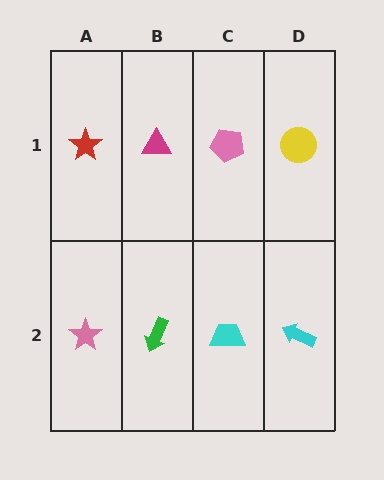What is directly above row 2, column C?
A pink pentagon.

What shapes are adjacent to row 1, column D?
A cyan arrow (row 2, column D), a pink pentagon (row 1, column C).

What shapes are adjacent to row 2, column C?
A pink pentagon (row 1, column C), a green arrow (row 2, column B), a cyan arrow (row 2, column D).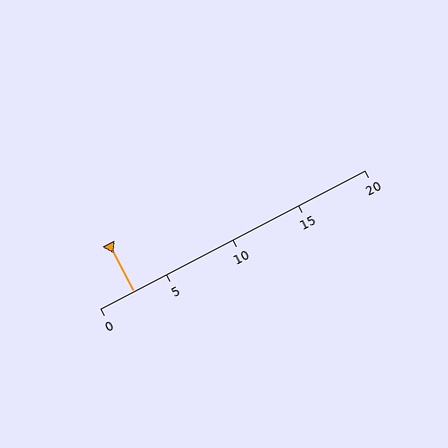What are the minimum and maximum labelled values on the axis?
The axis runs from 0 to 20.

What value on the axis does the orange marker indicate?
The marker indicates approximately 2.5.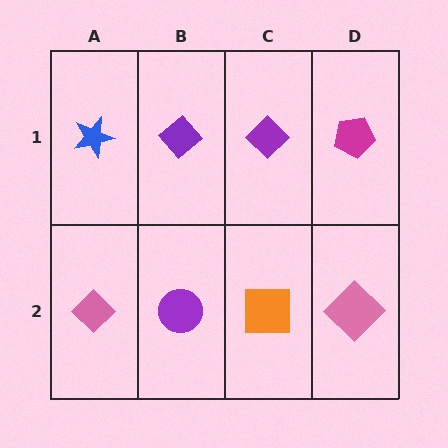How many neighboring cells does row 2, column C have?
3.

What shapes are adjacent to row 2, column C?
A purple diamond (row 1, column C), a purple circle (row 2, column B), a pink diamond (row 2, column D).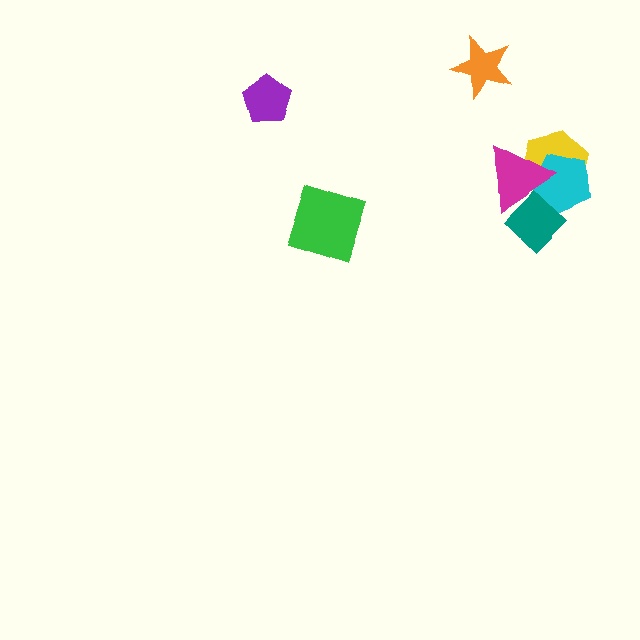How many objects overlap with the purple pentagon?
0 objects overlap with the purple pentagon.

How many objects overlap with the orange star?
0 objects overlap with the orange star.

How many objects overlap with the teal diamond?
2 objects overlap with the teal diamond.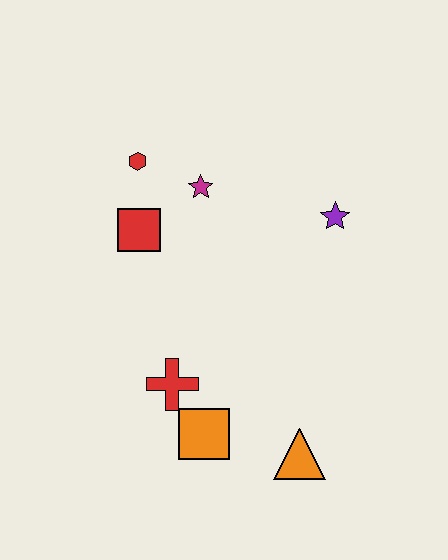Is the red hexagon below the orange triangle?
No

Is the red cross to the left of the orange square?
Yes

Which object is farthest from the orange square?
The red hexagon is farthest from the orange square.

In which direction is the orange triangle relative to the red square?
The orange triangle is below the red square.